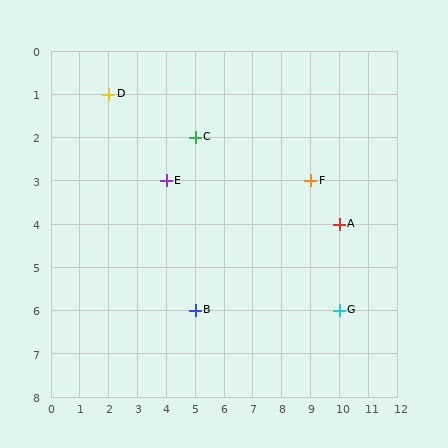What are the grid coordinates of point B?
Point B is at grid coordinates (5, 6).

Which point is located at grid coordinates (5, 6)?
Point B is at (5, 6).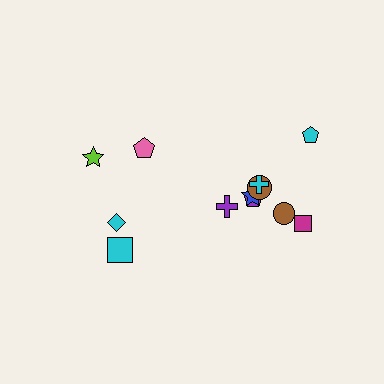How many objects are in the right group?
There are 8 objects.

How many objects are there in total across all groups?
There are 12 objects.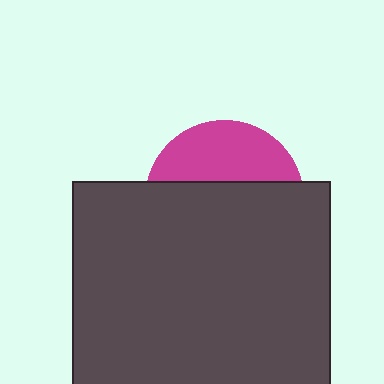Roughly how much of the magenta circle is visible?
A small part of it is visible (roughly 36%).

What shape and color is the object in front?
The object in front is a dark gray square.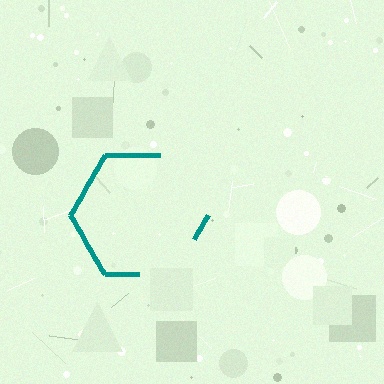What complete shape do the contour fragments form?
The contour fragments form a hexagon.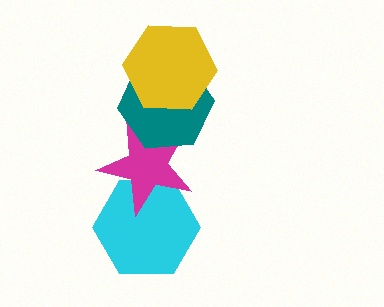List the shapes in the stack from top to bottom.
From top to bottom: the yellow hexagon, the teal hexagon, the magenta star, the cyan hexagon.